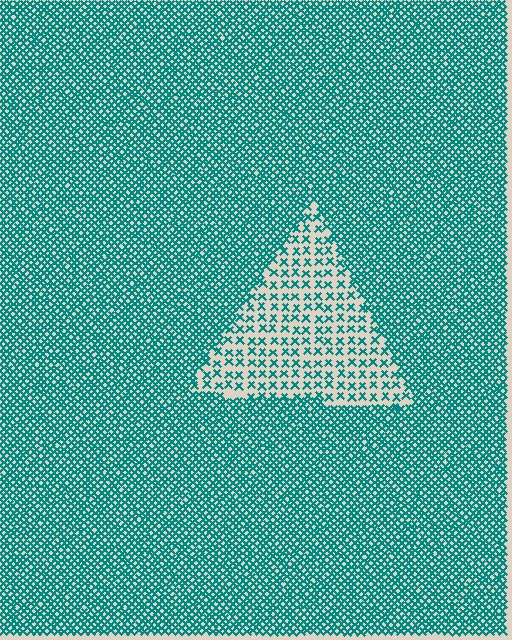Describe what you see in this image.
The image contains small teal elements arranged at two different densities. A triangle-shaped region is visible where the elements are less densely packed than the surrounding area.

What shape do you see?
I see a triangle.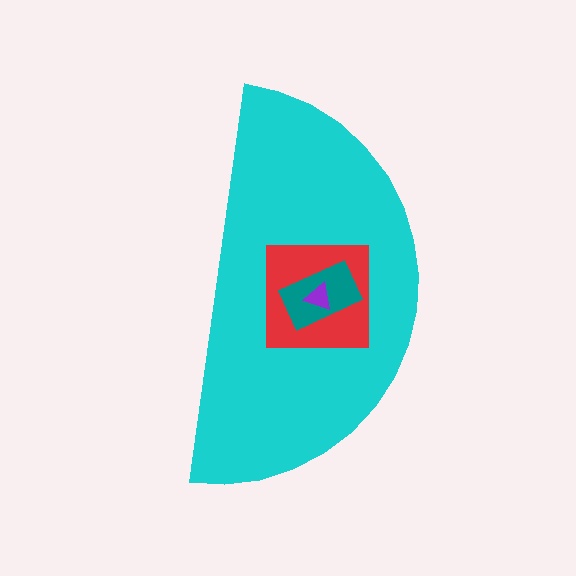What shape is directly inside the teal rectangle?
The purple triangle.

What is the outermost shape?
The cyan semicircle.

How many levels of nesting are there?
4.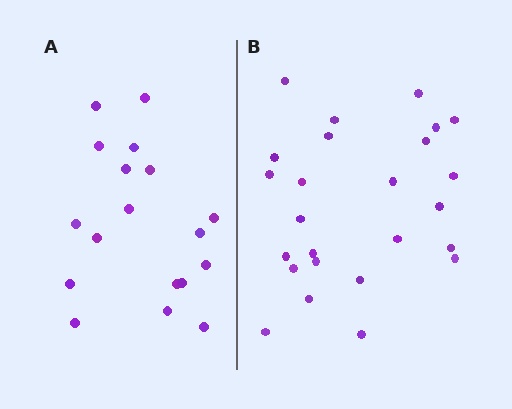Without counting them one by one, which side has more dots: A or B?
Region B (the right region) has more dots.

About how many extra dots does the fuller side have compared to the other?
Region B has roughly 8 or so more dots than region A.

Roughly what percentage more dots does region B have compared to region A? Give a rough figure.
About 40% more.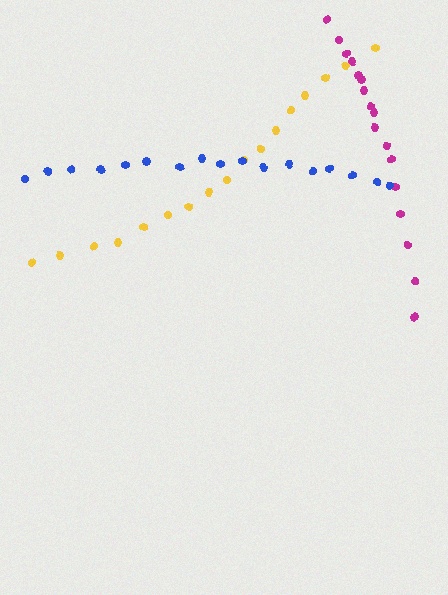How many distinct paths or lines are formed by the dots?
There are 3 distinct paths.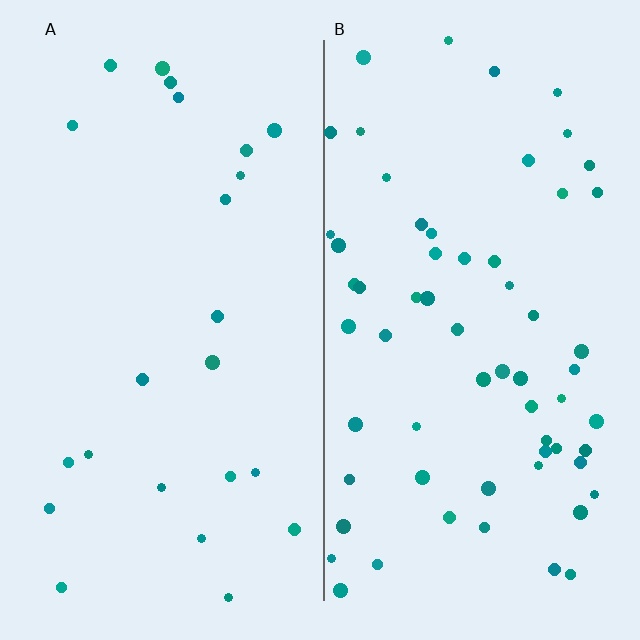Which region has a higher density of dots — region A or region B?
B (the right).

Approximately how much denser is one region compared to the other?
Approximately 2.7× — region B over region A.